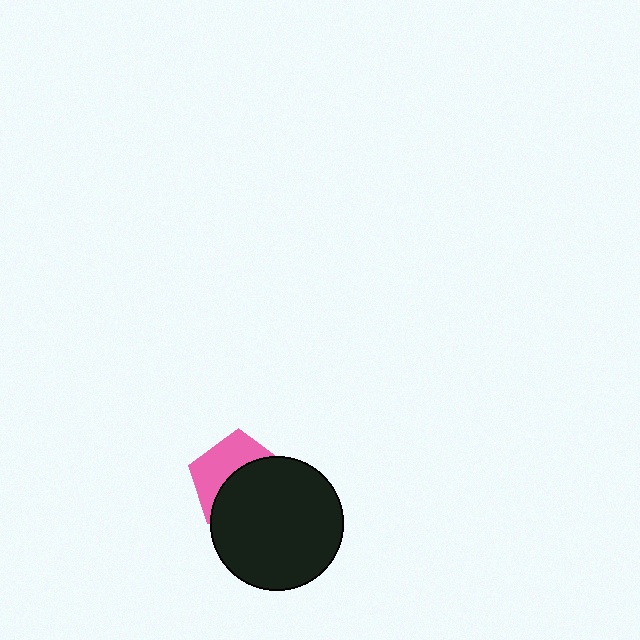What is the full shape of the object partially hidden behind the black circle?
The partially hidden object is a pink pentagon.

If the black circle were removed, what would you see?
You would see the complete pink pentagon.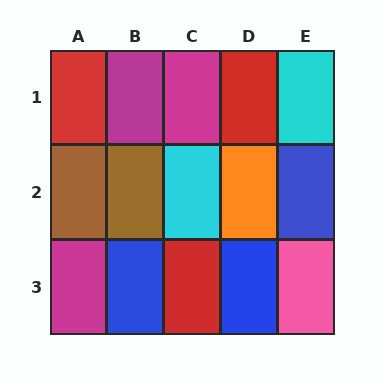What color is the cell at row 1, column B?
Magenta.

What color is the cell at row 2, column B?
Brown.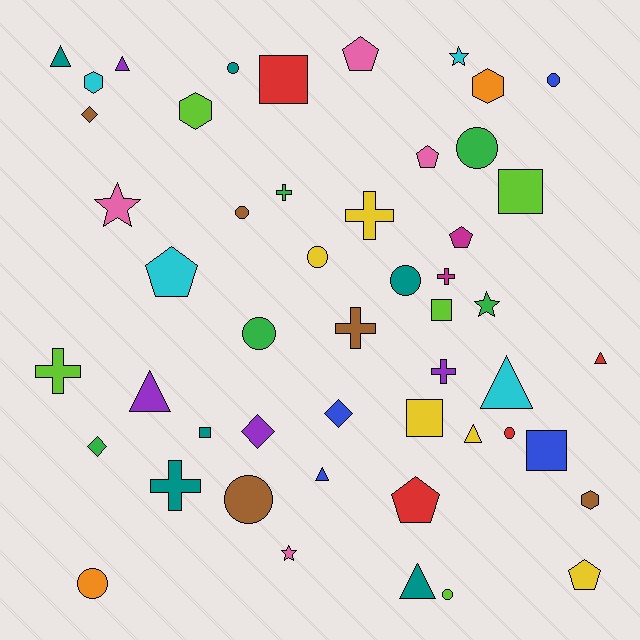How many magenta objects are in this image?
There are 2 magenta objects.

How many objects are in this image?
There are 50 objects.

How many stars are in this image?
There are 4 stars.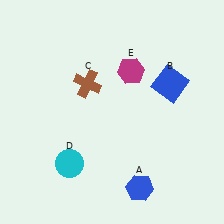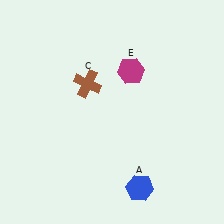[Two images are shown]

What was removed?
The cyan circle (D), the blue square (B) were removed in Image 2.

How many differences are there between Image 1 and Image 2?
There are 2 differences between the two images.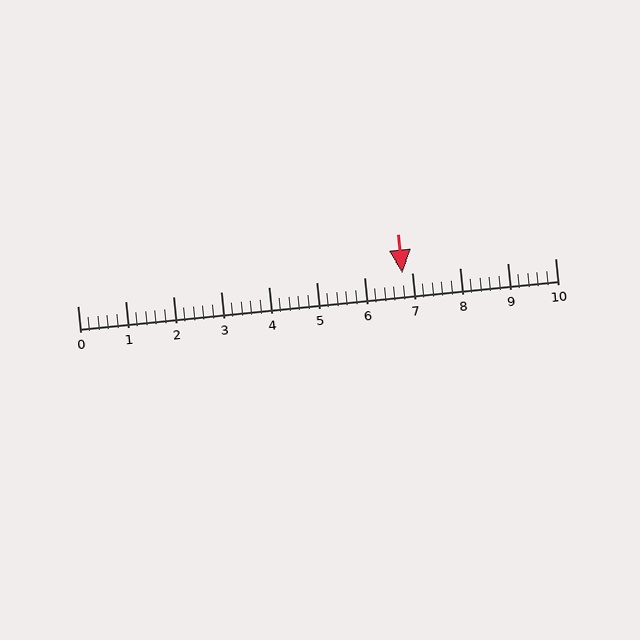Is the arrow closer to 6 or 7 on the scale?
The arrow is closer to 7.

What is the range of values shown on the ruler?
The ruler shows values from 0 to 10.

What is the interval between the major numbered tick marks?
The major tick marks are spaced 1 units apart.